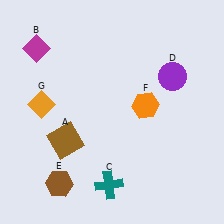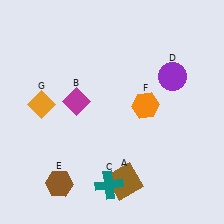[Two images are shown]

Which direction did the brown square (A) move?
The brown square (A) moved right.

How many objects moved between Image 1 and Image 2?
2 objects moved between the two images.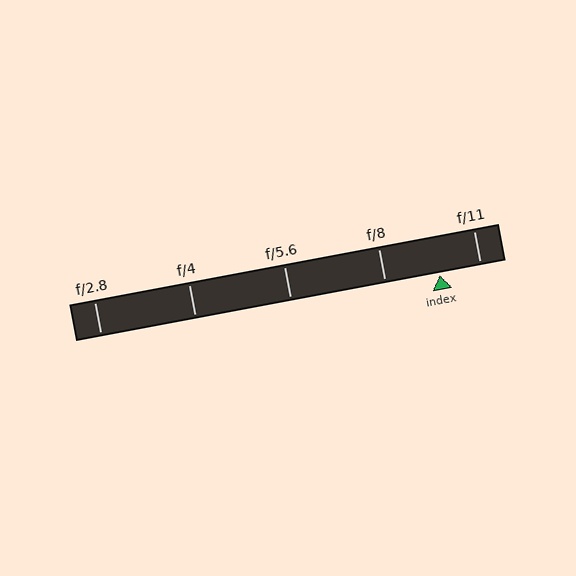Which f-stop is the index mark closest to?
The index mark is closest to f/11.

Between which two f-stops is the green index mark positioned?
The index mark is between f/8 and f/11.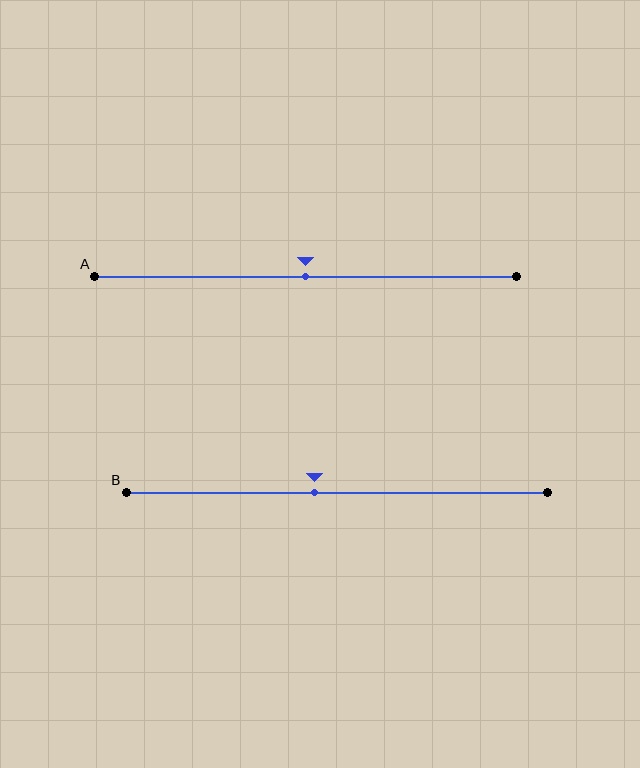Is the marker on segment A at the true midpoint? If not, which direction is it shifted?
Yes, the marker on segment A is at the true midpoint.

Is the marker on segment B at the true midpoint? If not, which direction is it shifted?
No, the marker on segment B is shifted to the left by about 5% of the segment length.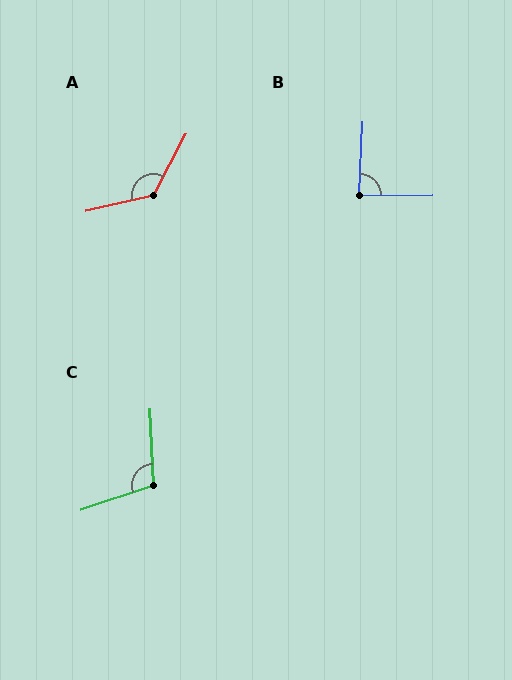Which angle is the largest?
A, at approximately 131 degrees.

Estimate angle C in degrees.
Approximately 106 degrees.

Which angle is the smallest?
B, at approximately 87 degrees.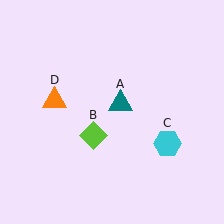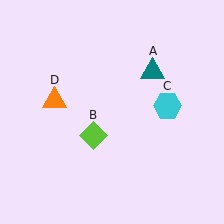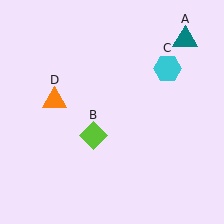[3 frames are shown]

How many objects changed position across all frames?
2 objects changed position: teal triangle (object A), cyan hexagon (object C).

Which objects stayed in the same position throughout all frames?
Lime diamond (object B) and orange triangle (object D) remained stationary.